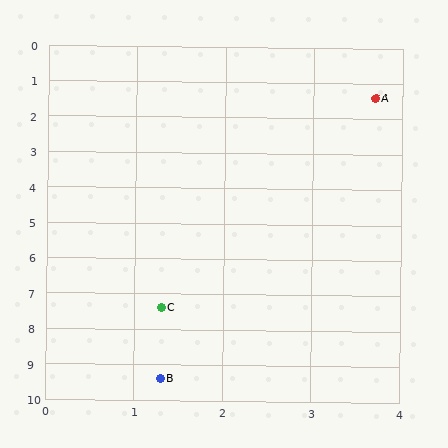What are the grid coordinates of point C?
Point C is at approximately (1.3, 7.4).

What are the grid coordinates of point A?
Point A is at approximately (3.7, 1.4).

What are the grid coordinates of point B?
Point B is at approximately (1.3, 9.4).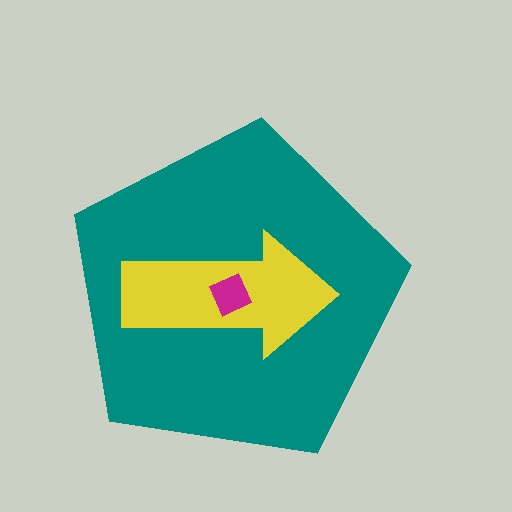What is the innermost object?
The magenta square.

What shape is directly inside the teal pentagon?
The yellow arrow.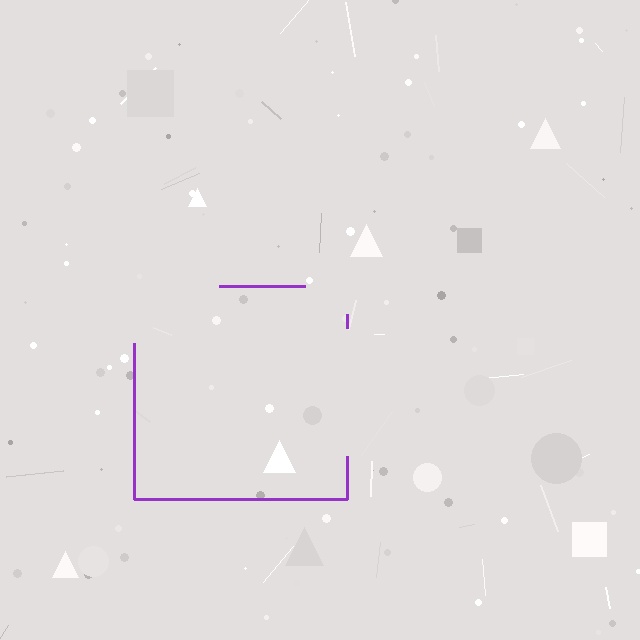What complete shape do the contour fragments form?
The contour fragments form a square.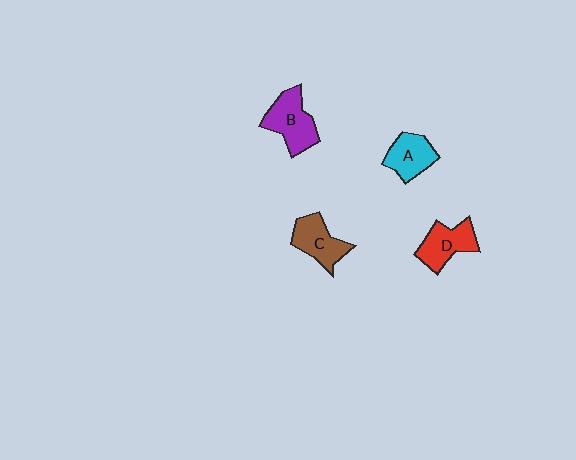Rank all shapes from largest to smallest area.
From largest to smallest: B (purple), D (red), C (brown), A (cyan).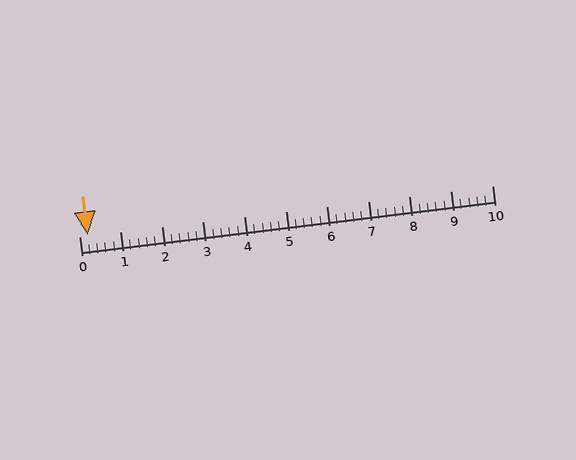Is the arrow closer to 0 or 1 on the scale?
The arrow is closer to 0.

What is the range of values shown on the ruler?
The ruler shows values from 0 to 10.